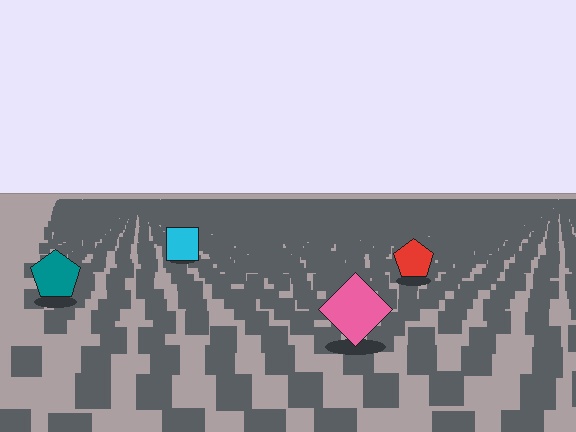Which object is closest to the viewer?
The pink diamond is closest. The texture marks near it are larger and more spread out.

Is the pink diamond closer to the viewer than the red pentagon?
Yes. The pink diamond is closer — you can tell from the texture gradient: the ground texture is coarser near it.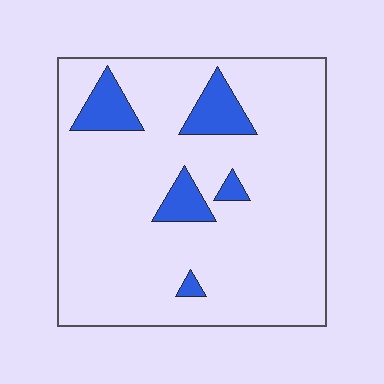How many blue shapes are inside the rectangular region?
5.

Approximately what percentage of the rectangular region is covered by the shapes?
Approximately 10%.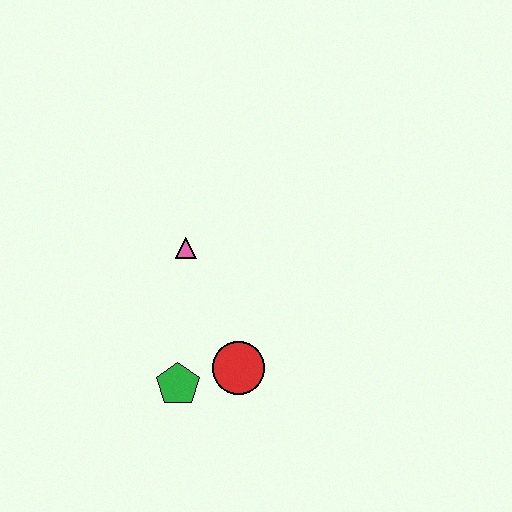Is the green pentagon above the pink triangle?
No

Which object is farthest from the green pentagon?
The pink triangle is farthest from the green pentagon.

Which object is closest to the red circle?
The green pentagon is closest to the red circle.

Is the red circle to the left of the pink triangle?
No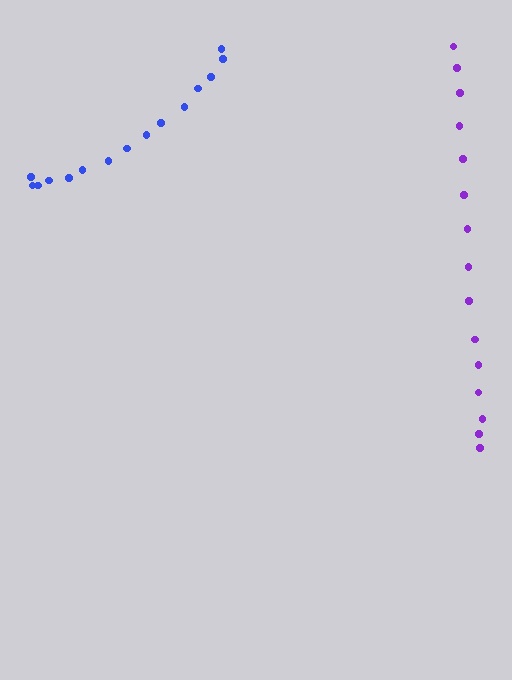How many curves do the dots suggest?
There are 2 distinct paths.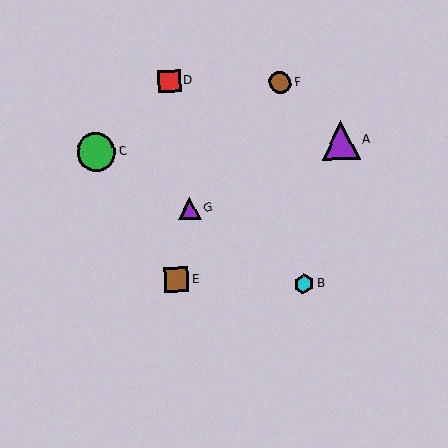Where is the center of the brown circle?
The center of the brown circle is at (280, 82).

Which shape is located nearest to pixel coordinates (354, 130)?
The purple triangle (labeled A) at (341, 140) is nearest to that location.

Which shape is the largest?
The purple triangle (labeled A) is the largest.